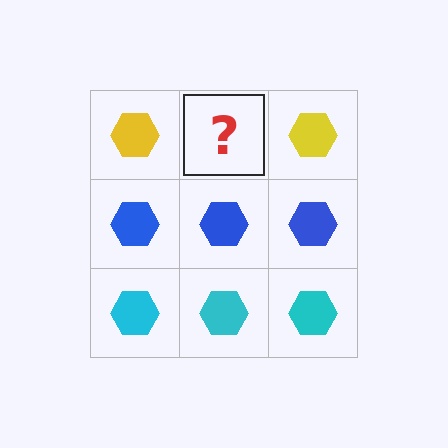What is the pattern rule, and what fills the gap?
The rule is that each row has a consistent color. The gap should be filled with a yellow hexagon.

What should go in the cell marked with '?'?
The missing cell should contain a yellow hexagon.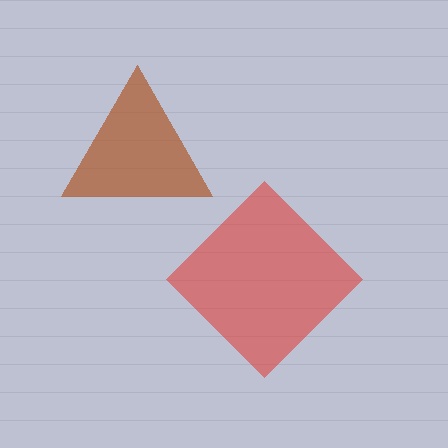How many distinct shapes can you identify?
There are 2 distinct shapes: a brown triangle, a red diamond.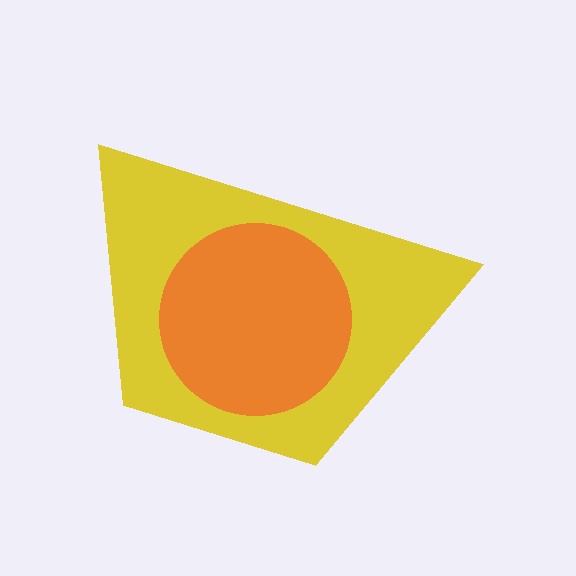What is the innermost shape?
The orange circle.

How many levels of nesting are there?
2.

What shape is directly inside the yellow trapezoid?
The orange circle.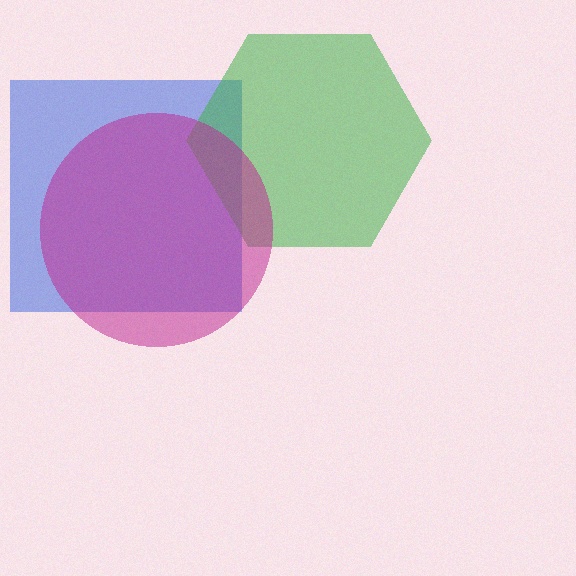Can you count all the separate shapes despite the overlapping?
Yes, there are 3 separate shapes.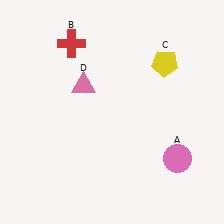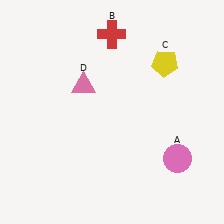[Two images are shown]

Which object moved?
The red cross (B) moved right.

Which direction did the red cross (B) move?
The red cross (B) moved right.